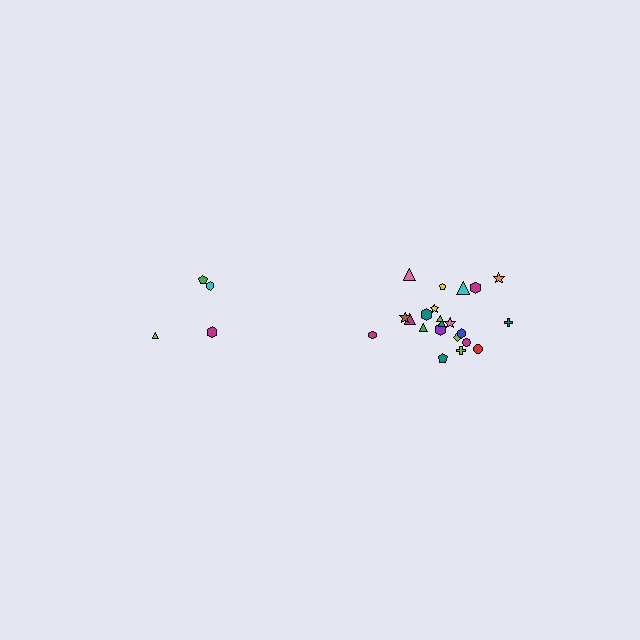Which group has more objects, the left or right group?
The right group.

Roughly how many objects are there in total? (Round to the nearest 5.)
Roughly 25 objects in total.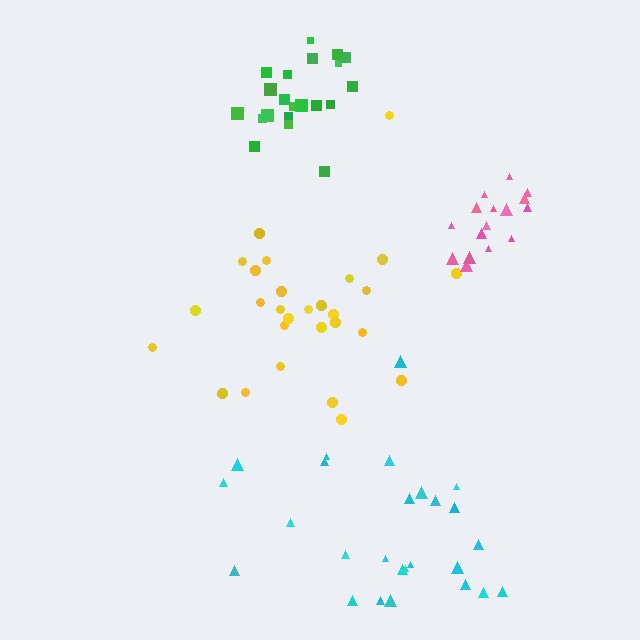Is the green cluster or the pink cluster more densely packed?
Green.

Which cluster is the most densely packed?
Green.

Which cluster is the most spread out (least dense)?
Cyan.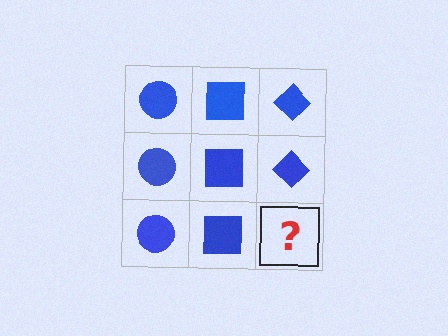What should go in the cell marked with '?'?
The missing cell should contain a blue diamond.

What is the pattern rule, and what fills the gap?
The rule is that each column has a consistent shape. The gap should be filled with a blue diamond.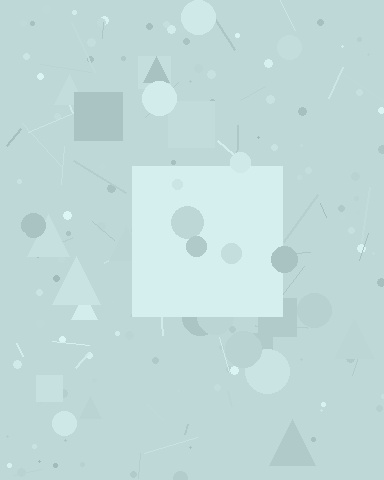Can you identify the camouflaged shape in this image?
The camouflaged shape is a square.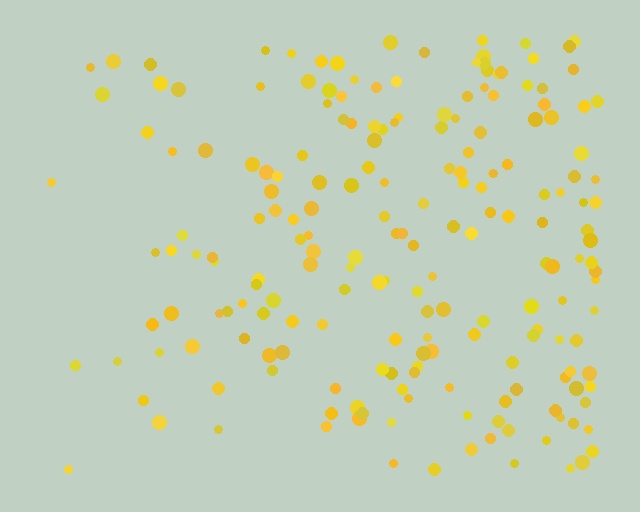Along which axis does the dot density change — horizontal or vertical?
Horizontal.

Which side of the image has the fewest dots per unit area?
The left.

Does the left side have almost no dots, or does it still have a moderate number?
Still a moderate number, just noticeably fewer than the right.